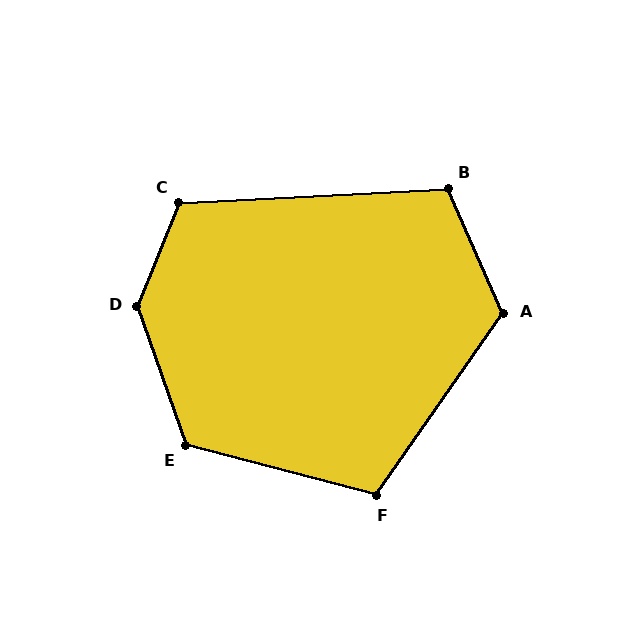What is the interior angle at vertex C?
Approximately 115 degrees (obtuse).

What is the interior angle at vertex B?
Approximately 111 degrees (obtuse).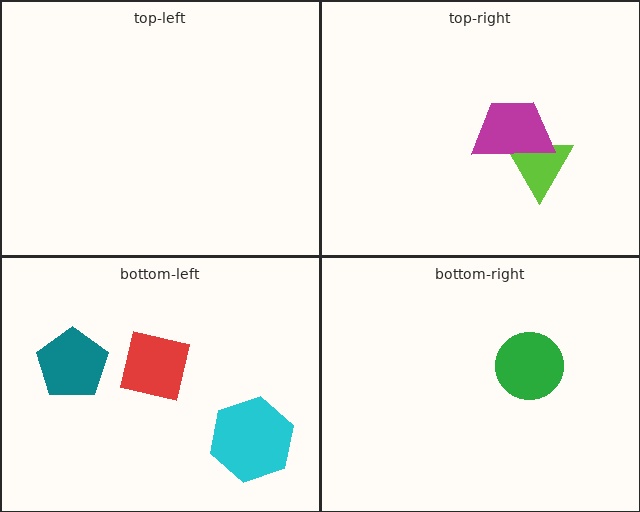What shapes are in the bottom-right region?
The green circle.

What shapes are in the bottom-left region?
The red square, the cyan hexagon, the teal pentagon.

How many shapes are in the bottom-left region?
3.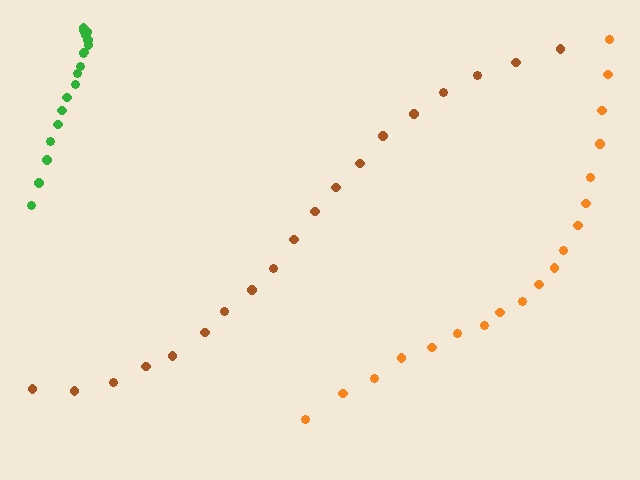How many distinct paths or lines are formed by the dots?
There are 3 distinct paths.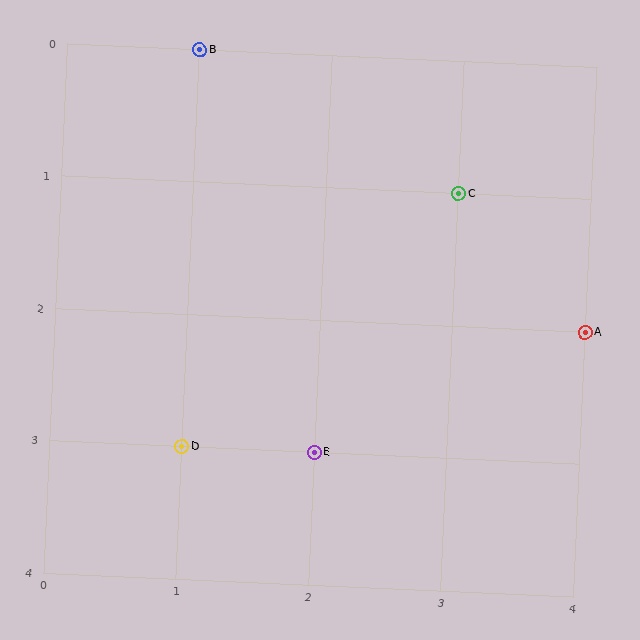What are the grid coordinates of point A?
Point A is at grid coordinates (4, 2).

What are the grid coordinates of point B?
Point B is at grid coordinates (1, 0).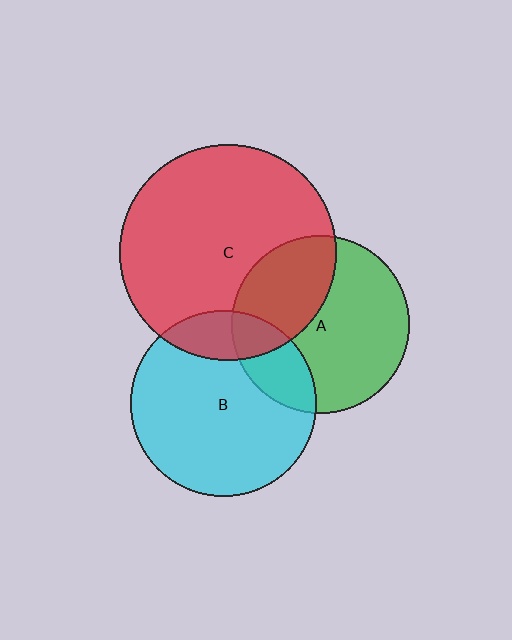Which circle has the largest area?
Circle C (red).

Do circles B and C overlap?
Yes.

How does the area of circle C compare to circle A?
Approximately 1.5 times.